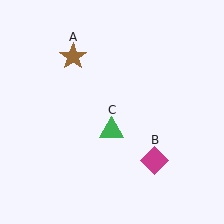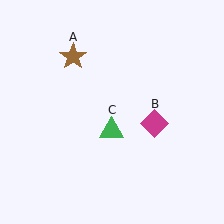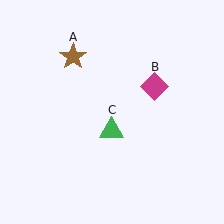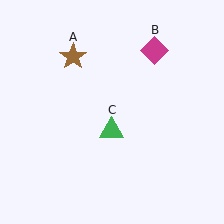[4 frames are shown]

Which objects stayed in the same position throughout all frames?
Brown star (object A) and green triangle (object C) remained stationary.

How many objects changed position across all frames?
1 object changed position: magenta diamond (object B).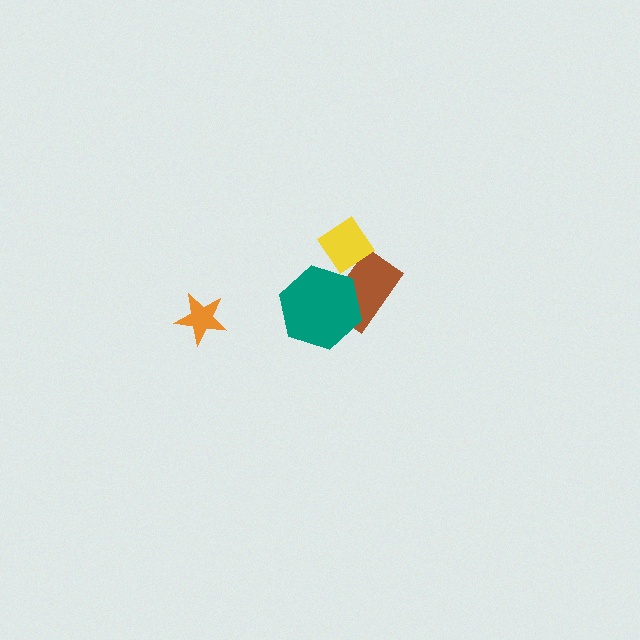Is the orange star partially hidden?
No, no other shape covers it.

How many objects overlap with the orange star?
0 objects overlap with the orange star.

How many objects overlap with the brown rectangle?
2 objects overlap with the brown rectangle.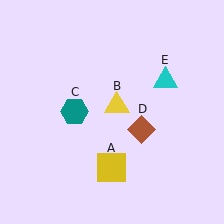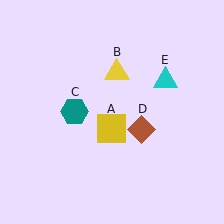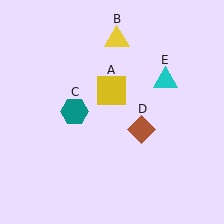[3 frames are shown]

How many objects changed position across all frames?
2 objects changed position: yellow square (object A), yellow triangle (object B).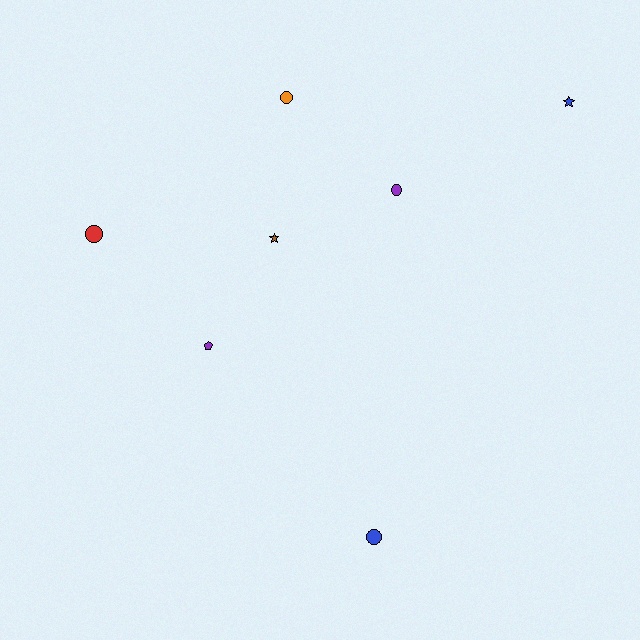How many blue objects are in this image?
There are 2 blue objects.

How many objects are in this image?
There are 7 objects.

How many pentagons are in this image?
There is 1 pentagon.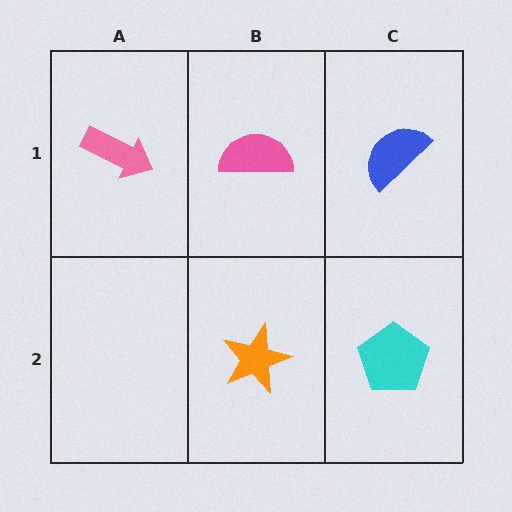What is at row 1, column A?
A pink arrow.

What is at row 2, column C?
A cyan pentagon.